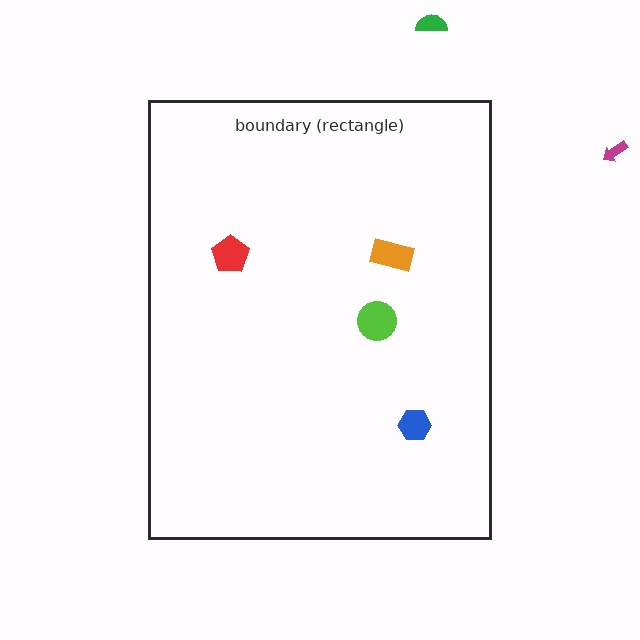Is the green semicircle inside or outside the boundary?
Outside.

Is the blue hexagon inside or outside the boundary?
Inside.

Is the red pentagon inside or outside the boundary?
Inside.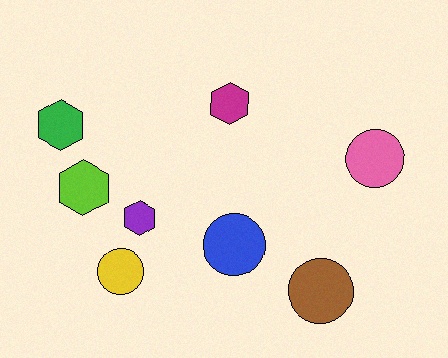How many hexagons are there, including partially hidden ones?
There are 4 hexagons.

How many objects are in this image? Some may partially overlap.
There are 8 objects.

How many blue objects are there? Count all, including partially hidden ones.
There is 1 blue object.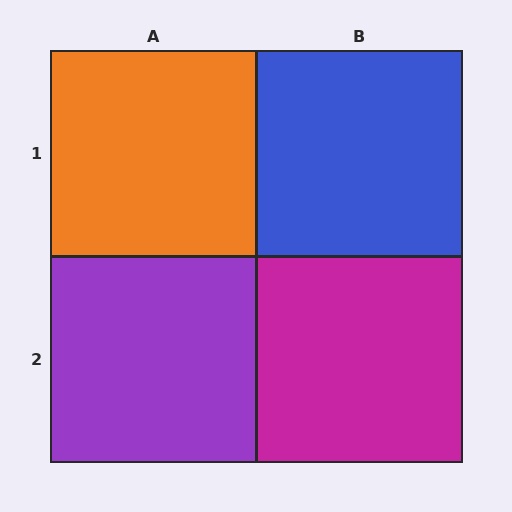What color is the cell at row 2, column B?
Magenta.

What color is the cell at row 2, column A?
Purple.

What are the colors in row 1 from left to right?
Orange, blue.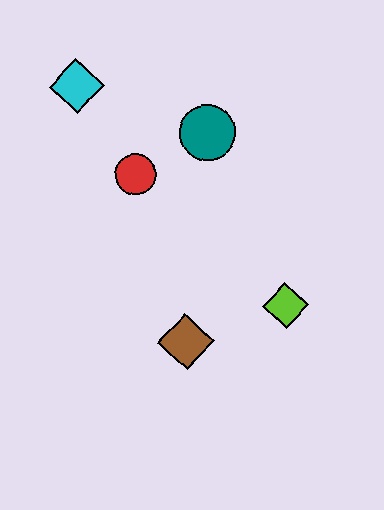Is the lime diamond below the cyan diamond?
Yes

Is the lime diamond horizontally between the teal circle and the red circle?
No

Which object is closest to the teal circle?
The red circle is closest to the teal circle.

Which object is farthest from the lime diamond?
The cyan diamond is farthest from the lime diamond.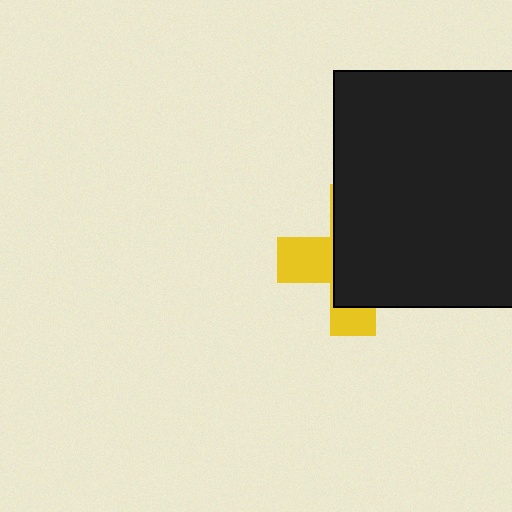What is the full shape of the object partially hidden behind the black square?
The partially hidden object is a yellow cross.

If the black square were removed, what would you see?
You would see the complete yellow cross.